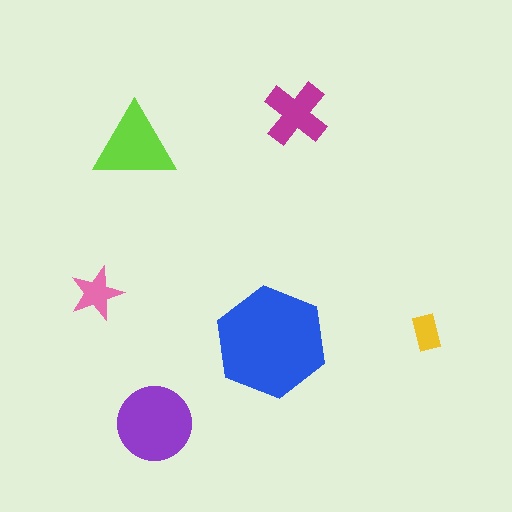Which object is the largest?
The blue hexagon.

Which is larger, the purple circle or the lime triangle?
The purple circle.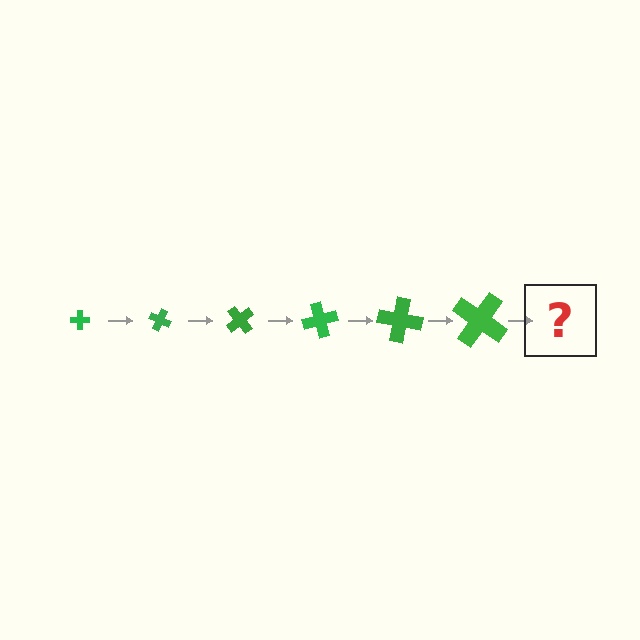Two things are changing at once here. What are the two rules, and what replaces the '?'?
The two rules are that the cross grows larger each step and it rotates 25 degrees each step. The '?' should be a cross, larger than the previous one and rotated 150 degrees from the start.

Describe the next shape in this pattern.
It should be a cross, larger than the previous one and rotated 150 degrees from the start.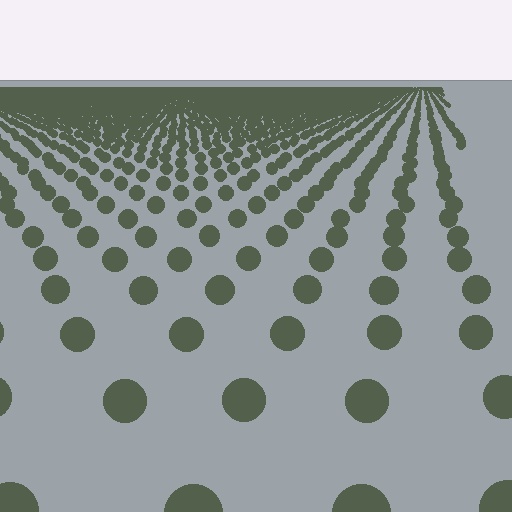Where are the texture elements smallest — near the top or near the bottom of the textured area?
Near the top.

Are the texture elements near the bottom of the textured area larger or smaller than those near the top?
Larger. Near the bottom, elements are closer to the viewer and appear at a bigger on-screen size.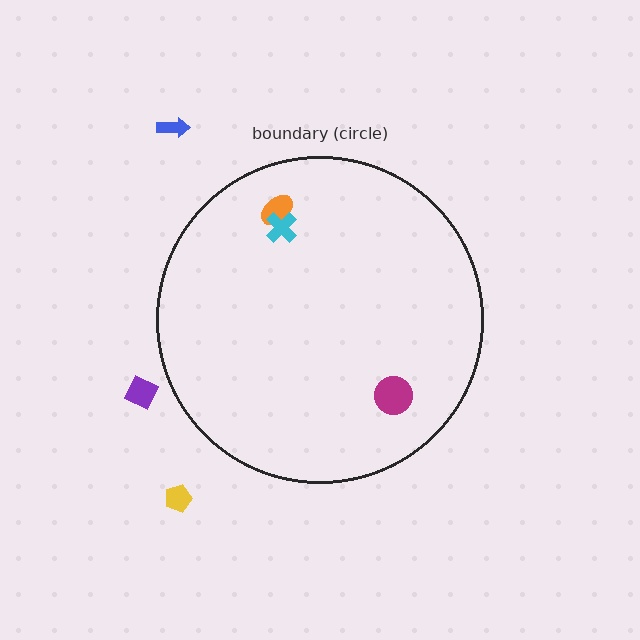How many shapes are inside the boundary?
3 inside, 3 outside.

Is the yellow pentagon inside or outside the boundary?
Outside.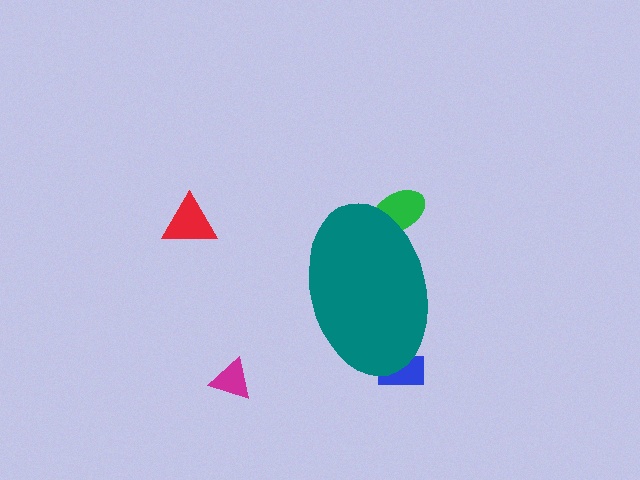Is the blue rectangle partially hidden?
Yes, the blue rectangle is partially hidden behind the teal ellipse.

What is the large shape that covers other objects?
A teal ellipse.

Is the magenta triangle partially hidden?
No, the magenta triangle is fully visible.